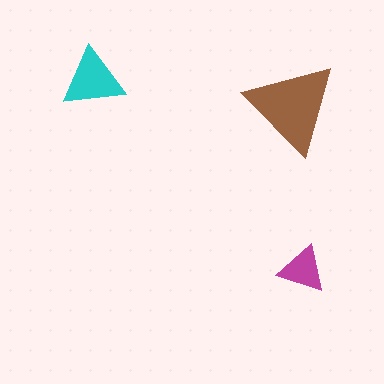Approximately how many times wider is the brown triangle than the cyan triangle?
About 1.5 times wider.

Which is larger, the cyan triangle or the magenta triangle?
The cyan one.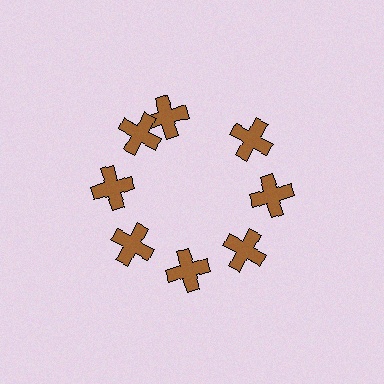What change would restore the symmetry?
The symmetry would be restored by rotating it back into even spacing with its neighbors so that all 8 crosses sit at equal angles and equal distance from the center.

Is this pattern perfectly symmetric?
No. The 8 brown crosses are arranged in a ring, but one element near the 12 o'clock position is rotated out of alignment along the ring, breaking the 8-fold rotational symmetry.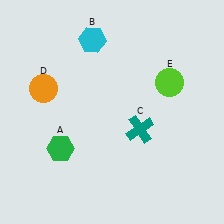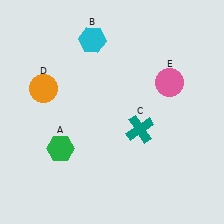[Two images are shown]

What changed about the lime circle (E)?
In Image 1, E is lime. In Image 2, it changed to pink.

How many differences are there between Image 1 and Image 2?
There is 1 difference between the two images.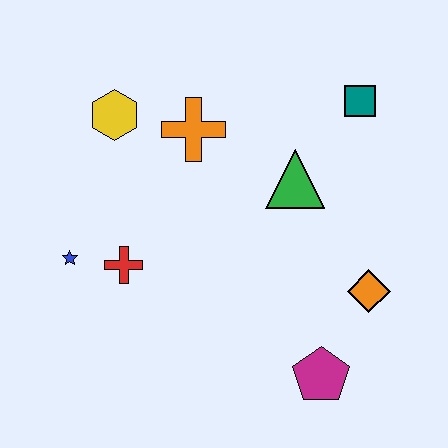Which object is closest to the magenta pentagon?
The orange diamond is closest to the magenta pentagon.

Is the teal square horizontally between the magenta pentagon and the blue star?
No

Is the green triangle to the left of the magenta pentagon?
Yes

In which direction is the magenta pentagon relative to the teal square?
The magenta pentagon is below the teal square.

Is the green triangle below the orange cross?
Yes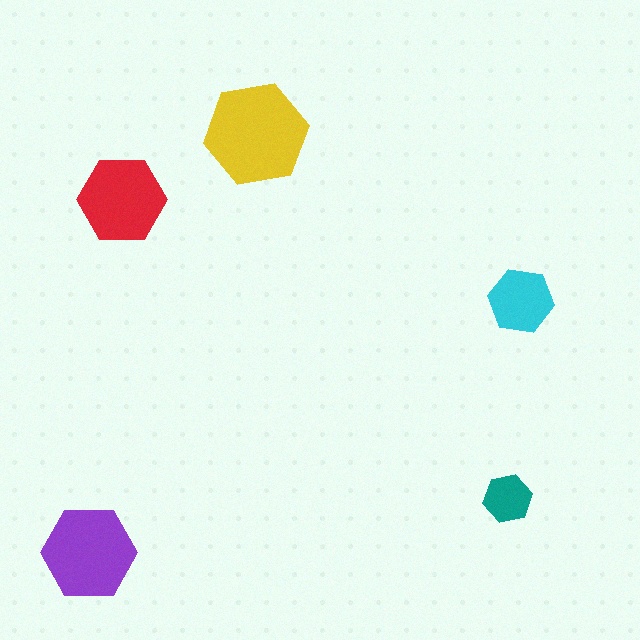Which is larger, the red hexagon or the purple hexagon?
The purple one.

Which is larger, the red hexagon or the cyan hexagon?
The red one.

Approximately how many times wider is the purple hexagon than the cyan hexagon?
About 1.5 times wider.